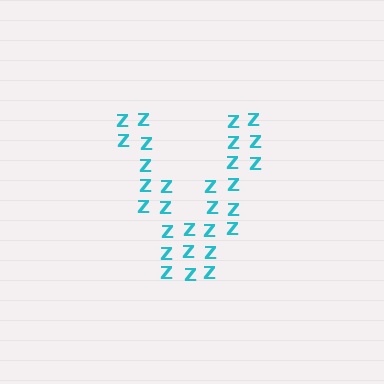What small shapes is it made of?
It is made of small letter Z's.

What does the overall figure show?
The overall figure shows the letter V.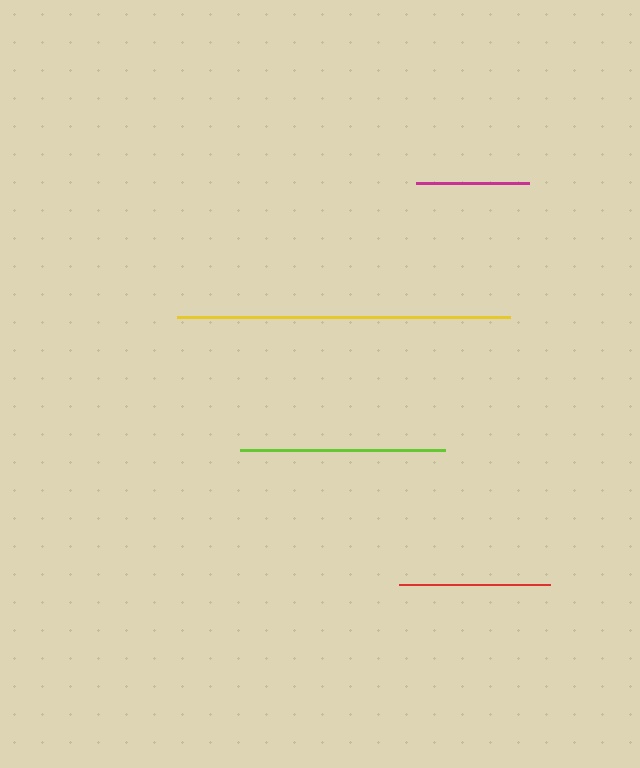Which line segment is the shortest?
The magenta line is the shortest at approximately 113 pixels.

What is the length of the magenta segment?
The magenta segment is approximately 113 pixels long.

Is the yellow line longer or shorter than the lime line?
The yellow line is longer than the lime line.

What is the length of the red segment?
The red segment is approximately 151 pixels long.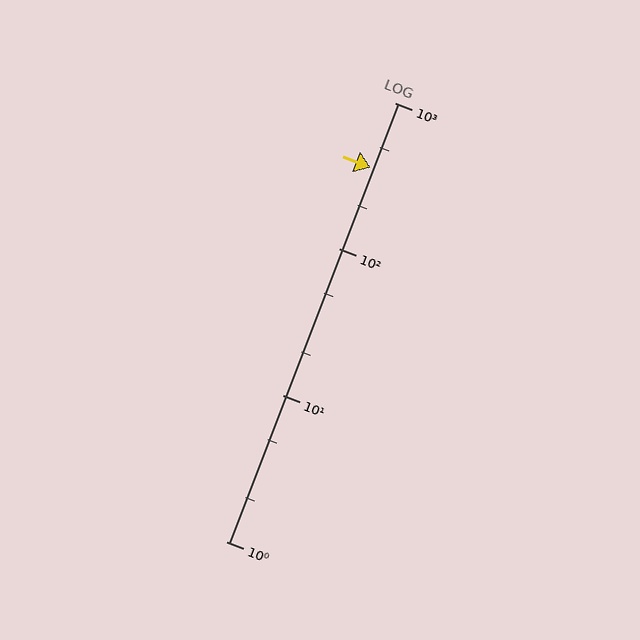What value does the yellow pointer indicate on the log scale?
The pointer indicates approximately 360.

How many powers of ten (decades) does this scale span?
The scale spans 3 decades, from 1 to 1000.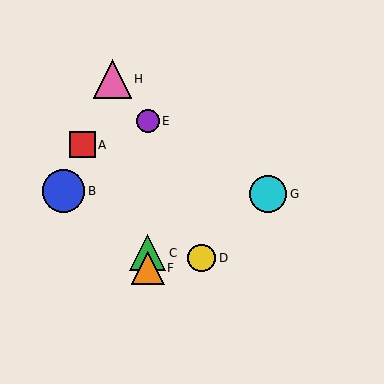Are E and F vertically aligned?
Yes, both are at x≈148.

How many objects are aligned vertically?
3 objects (C, E, F) are aligned vertically.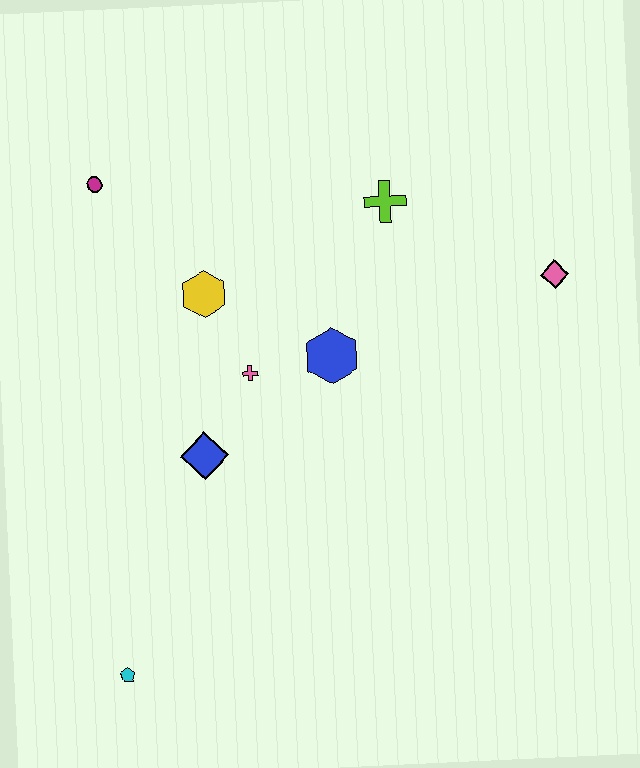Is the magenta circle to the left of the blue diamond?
Yes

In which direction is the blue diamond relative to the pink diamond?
The blue diamond is to the left of the pink diamond.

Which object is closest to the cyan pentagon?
The blue diamond is closest to the cyan pentagon.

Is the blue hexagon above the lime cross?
No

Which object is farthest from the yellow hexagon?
The cyan pentagon is farthest from the yellow hexagon.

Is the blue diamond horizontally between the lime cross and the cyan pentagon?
Yes